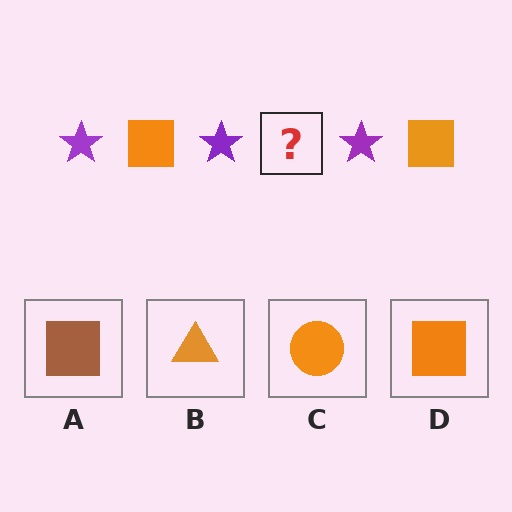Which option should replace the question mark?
Option D.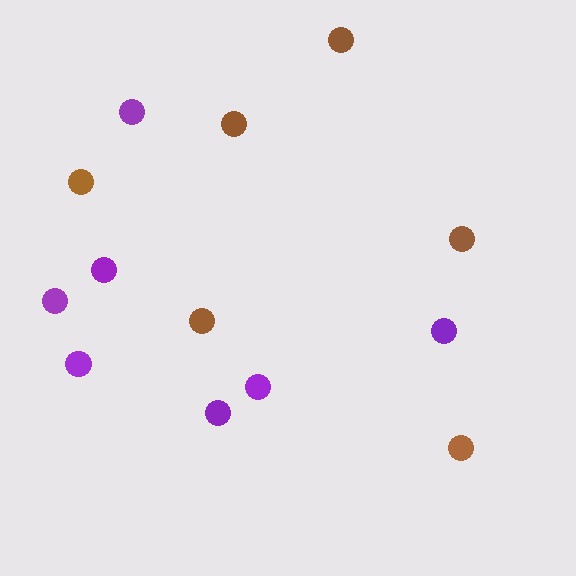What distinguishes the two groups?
There are 2 groups: one group of purple circles (7) and one group of brown circles (6).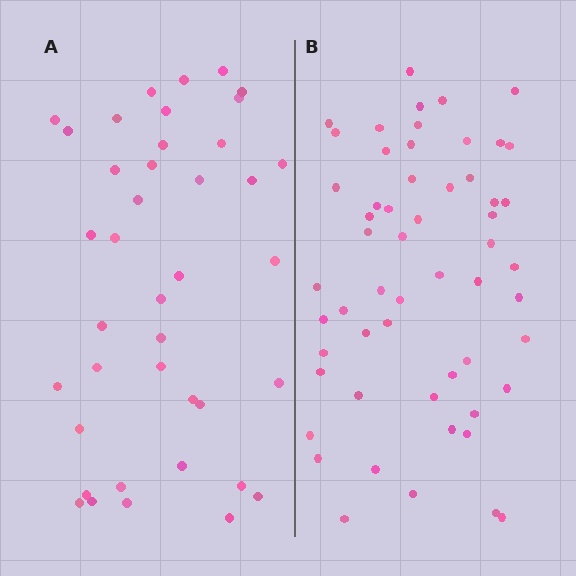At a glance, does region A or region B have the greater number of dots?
Region B (the right region) has more dots.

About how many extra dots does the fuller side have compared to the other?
Region B has approximately 15 more dots than region A.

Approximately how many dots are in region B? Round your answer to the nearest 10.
About 60 dots. (The exact count is 56, which rounds to 60.)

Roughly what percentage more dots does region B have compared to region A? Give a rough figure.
About 40% more.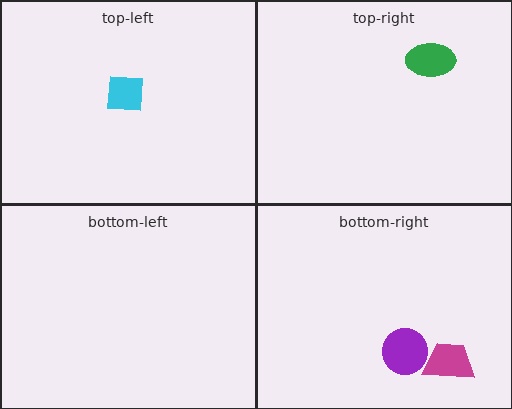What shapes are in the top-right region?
The green ellipse.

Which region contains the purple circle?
The bottom-right region.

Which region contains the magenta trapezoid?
The bottom-right region.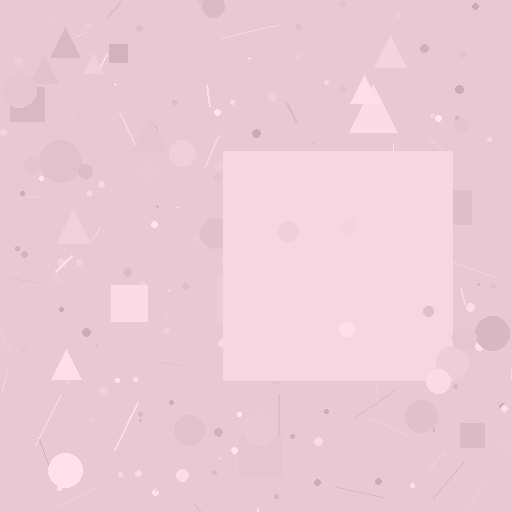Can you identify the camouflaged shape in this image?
The camouflaged shape is a square.